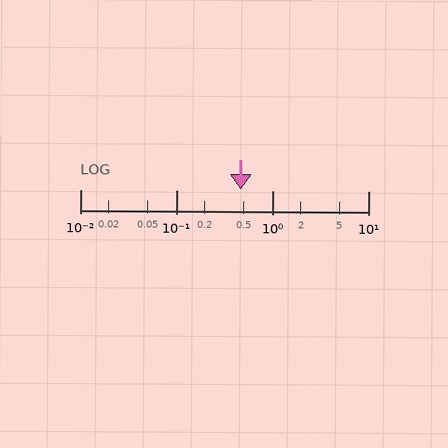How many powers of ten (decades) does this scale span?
The scale spans 3 decades, from 0.01 to 10.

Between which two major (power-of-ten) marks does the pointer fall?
The pointer is between 0.1 and 1.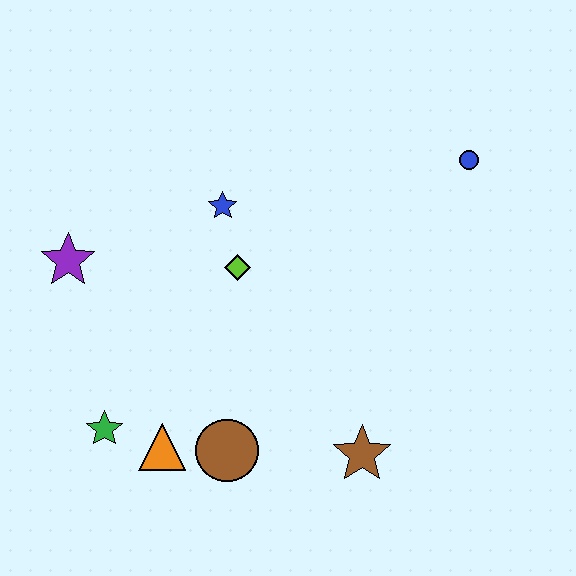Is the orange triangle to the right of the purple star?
Yes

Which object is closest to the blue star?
The lime diamond is closest to the blue star.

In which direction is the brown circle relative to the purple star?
The brown circle is below the purple star.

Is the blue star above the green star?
Yes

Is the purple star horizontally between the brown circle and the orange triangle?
No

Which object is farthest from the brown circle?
The blue circle is farthest from the brown circle.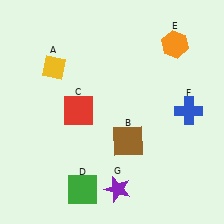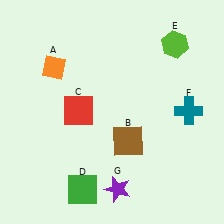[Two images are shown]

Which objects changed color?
A changed from yellow to orange. E changed from orange to lime. F changed from blue to teal.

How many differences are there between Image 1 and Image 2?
There are 3 differences between the two images.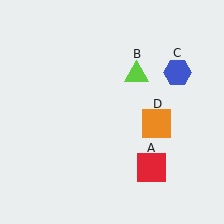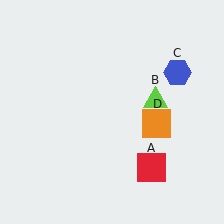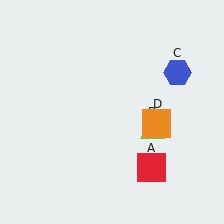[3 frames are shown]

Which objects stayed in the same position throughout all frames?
Red square (object A) and blue hexagon (object C) and orange square (object D) remained stationary.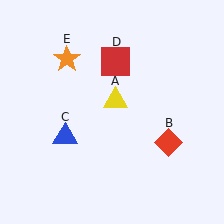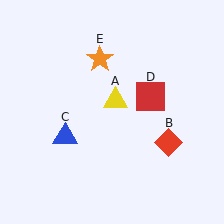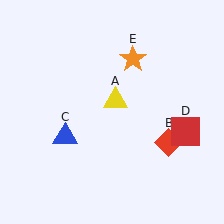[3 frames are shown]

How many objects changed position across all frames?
2 objects changed position: red square (object D), orange star (object E).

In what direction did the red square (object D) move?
The red square (object D) moved down and to the right.